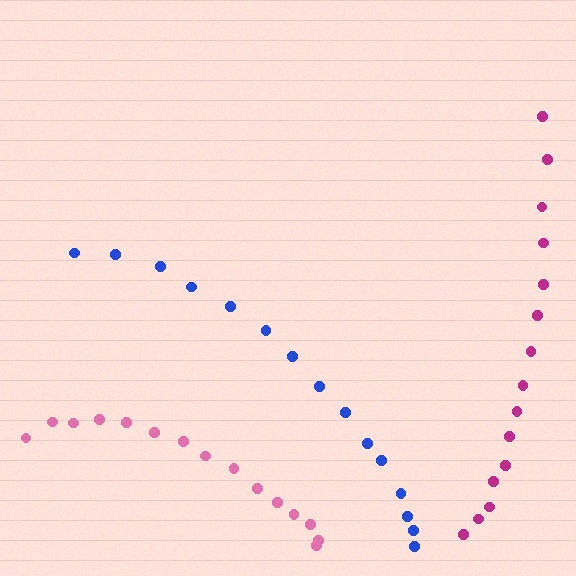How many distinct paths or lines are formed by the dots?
There are 3 distinct paths.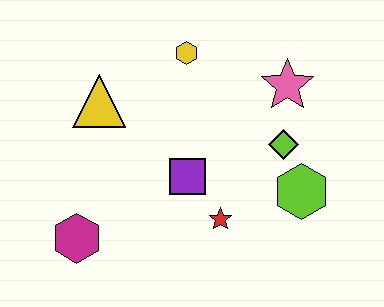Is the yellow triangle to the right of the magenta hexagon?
Yes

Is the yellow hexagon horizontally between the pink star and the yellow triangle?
Yes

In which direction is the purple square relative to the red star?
The purple square is above the red star.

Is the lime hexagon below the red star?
No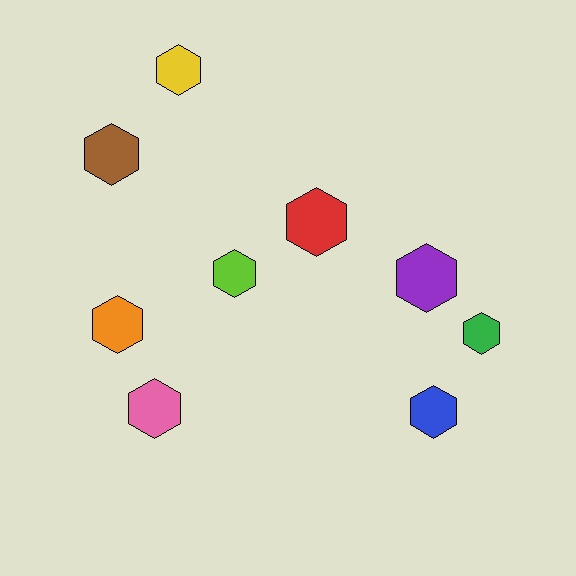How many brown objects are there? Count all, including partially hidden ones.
There is 1 brown object.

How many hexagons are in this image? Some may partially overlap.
There are 9 hexagons.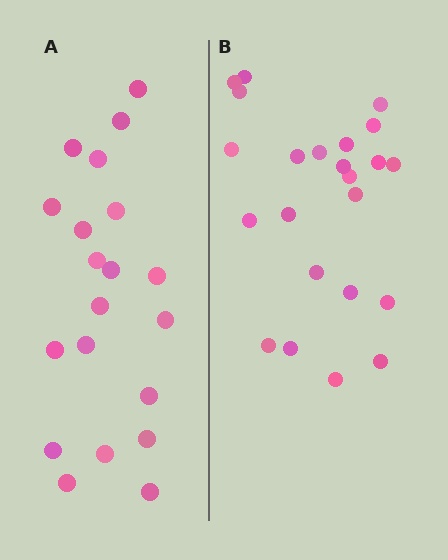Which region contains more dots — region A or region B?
Region B (the right region) has more dots.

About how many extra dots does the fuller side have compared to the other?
Region B has just a few more — roughly 2 or 3 more dots than region A.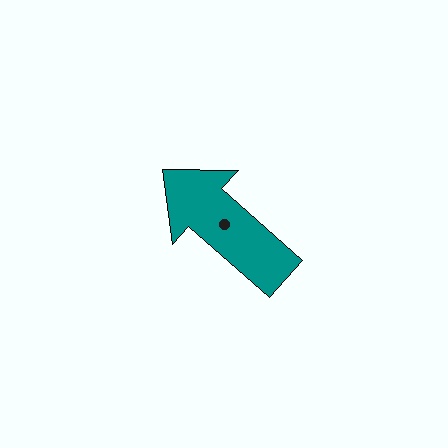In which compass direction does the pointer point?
Northwest.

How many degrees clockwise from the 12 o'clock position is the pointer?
Approximately 311 degrees.